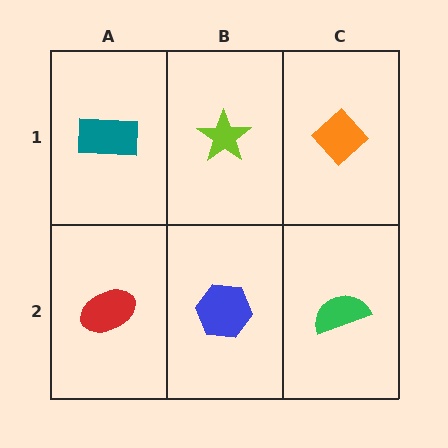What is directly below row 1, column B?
A blue hexagon.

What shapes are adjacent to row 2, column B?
A lime star (row 1, column B), a red ellipse (row 2, column A), a green semicircle (row 2, column C).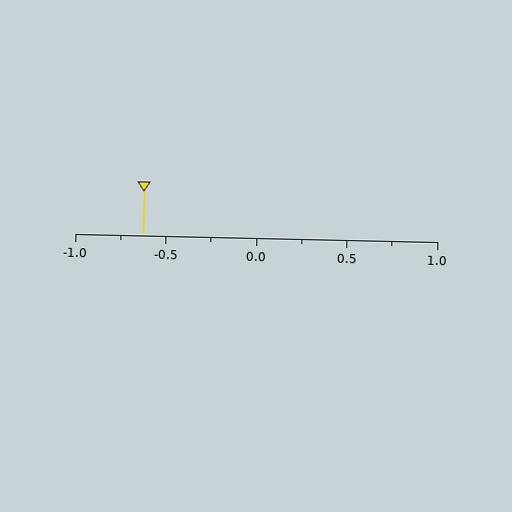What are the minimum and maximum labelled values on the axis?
The axis runs from -1.0 to 1.0.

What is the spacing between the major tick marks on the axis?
The major ticks are spaced 0.5 apart.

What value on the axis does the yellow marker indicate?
The marker indicates approximately -0.62.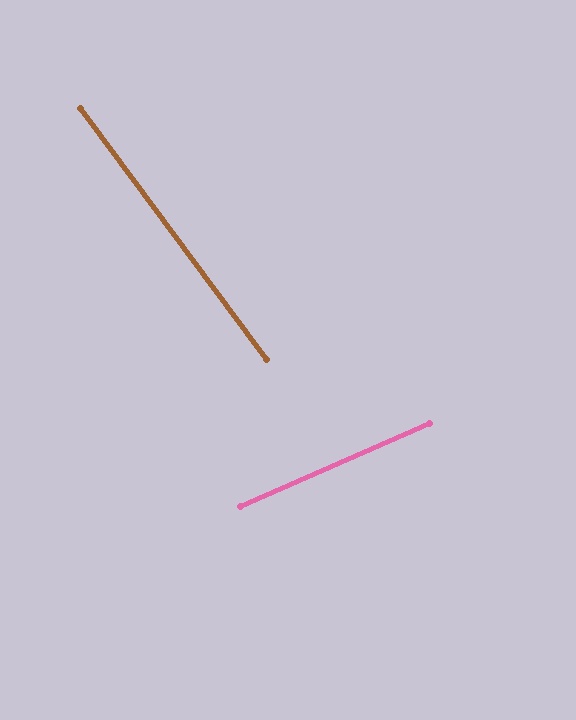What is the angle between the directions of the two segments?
Approximately 77 degrees.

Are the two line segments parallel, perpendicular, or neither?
Neither parallel nor perpendicular — they differ by about 77°.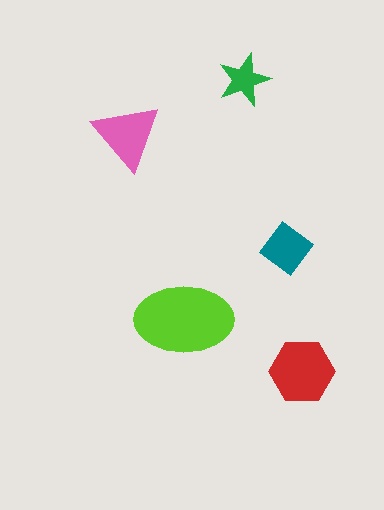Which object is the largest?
The lime ellipse.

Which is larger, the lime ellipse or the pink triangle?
The lime ellipse.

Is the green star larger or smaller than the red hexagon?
Smaller.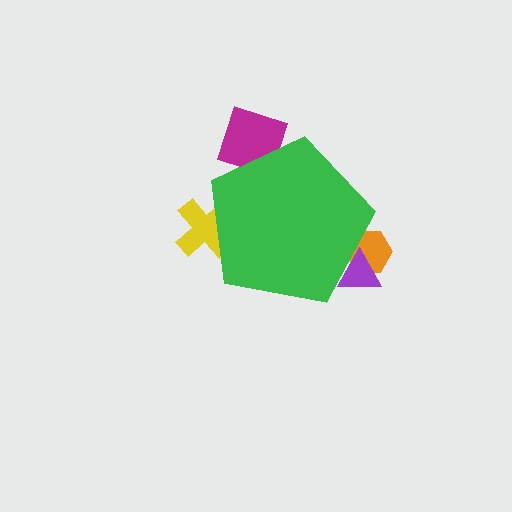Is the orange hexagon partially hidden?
Yes, the orange hexagon is partially hidden behind the green pentagon.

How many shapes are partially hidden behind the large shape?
4 shapes are partially hidden.